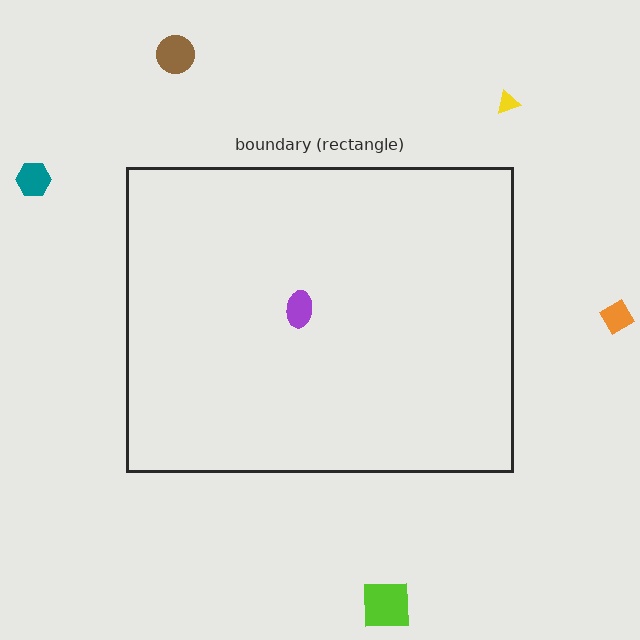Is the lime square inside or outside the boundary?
Outside.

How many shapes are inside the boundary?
1 inside, 5 outside.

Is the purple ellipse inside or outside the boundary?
Inside.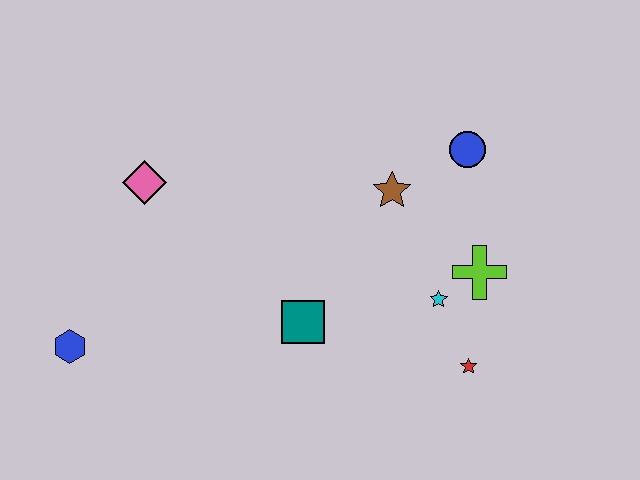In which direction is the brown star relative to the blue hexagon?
The brown star is to the right of the blue hexagon.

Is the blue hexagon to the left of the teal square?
Yes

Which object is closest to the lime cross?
The cyan star is closest to the lime cross.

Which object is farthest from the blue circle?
The blue hexagon is farthest from the blue circle.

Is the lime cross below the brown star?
Yes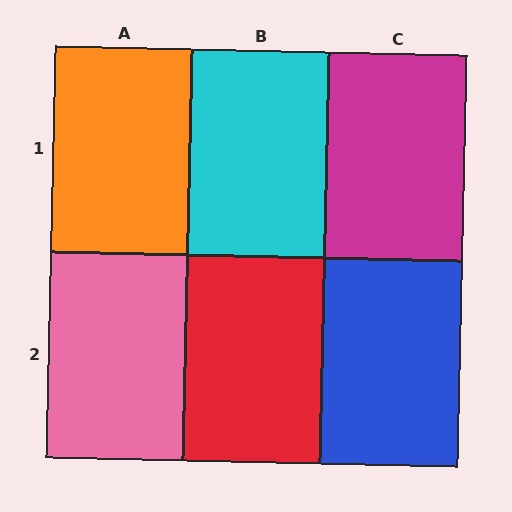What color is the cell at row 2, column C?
Blue.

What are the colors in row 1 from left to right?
Orange, cyan, magenta.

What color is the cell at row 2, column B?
Red.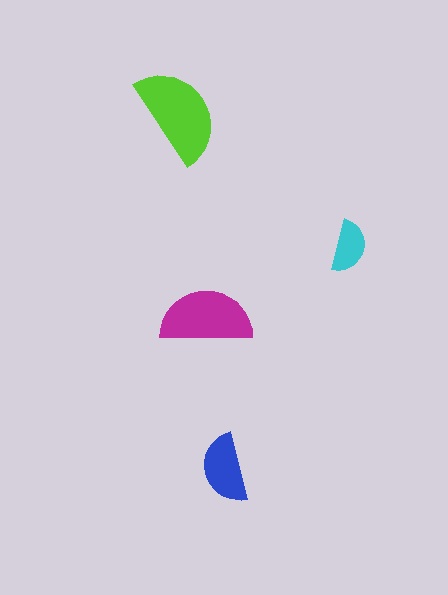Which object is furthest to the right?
The cyan semicircle is rightmost.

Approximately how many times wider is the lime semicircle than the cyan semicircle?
About 2 times wider.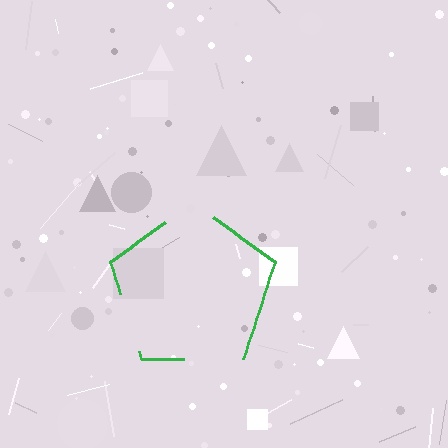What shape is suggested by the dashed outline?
The dashed outline suggests a pentagon.